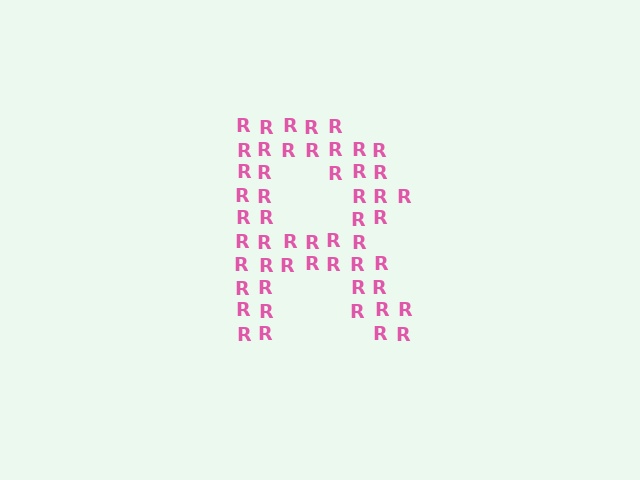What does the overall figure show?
The overall figure shows the letter R.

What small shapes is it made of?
It is made of small letter R's.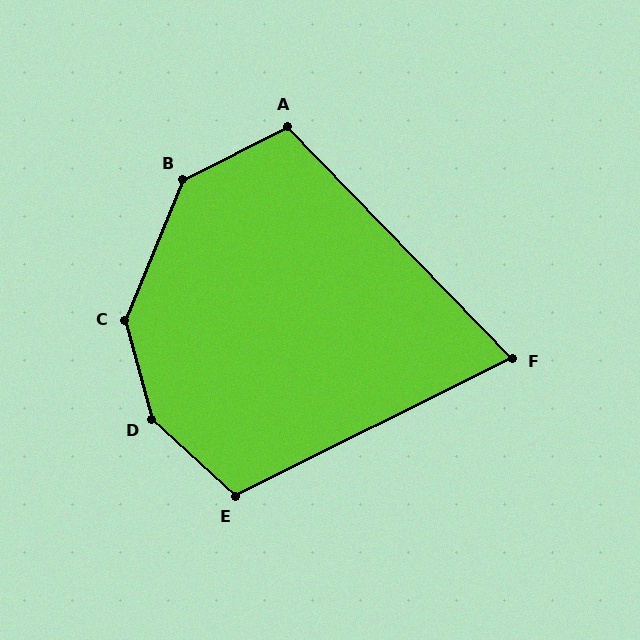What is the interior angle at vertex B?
Approximately 140 degrees (obtuse).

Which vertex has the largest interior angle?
D, at approximately 148 degrees.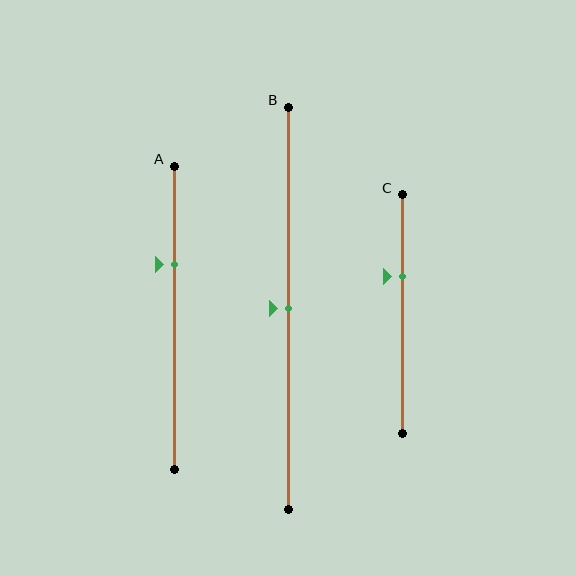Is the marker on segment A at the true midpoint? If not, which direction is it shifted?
No, the marker on segment A is shifted upward by about 18% of the segment length.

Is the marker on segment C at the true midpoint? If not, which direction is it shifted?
No, the marker on segment C is shifted upward by about 16% of the segment length.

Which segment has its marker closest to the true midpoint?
Segment B has its marker closest to the true midpoint.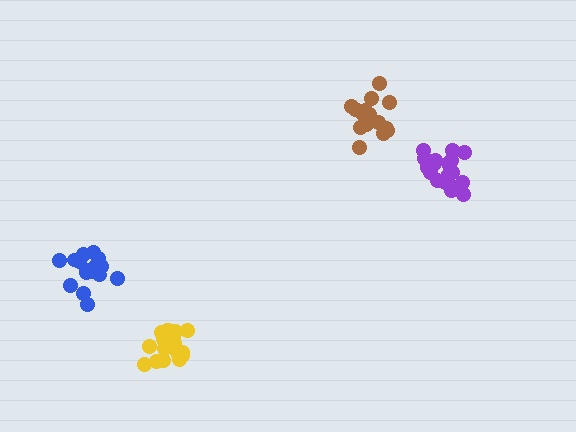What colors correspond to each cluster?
The clusters are colored: yellow, brown, purple, blue.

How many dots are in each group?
Group 1: 18 dots, Group 2: 19 dots, Group 3: 20 dots, Group 4: 17 dots (74 total).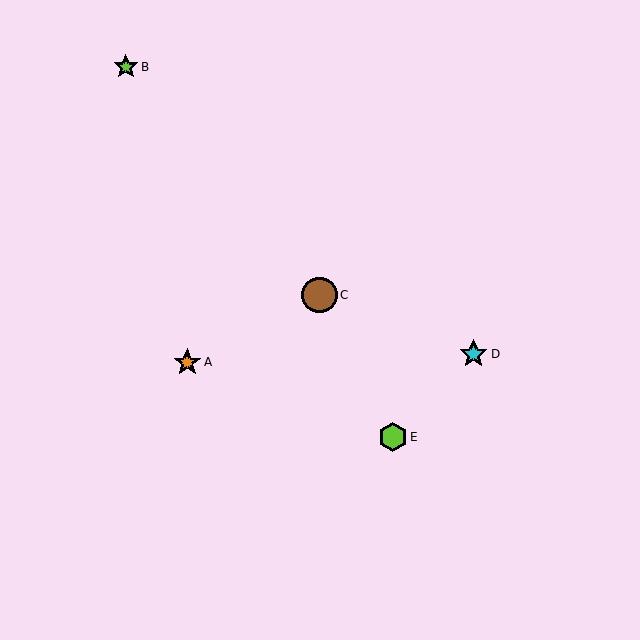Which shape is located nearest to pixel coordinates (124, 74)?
The lime star (labeled B) at (126, 67) is nearest to that location.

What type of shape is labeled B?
Shape B is a lime star.